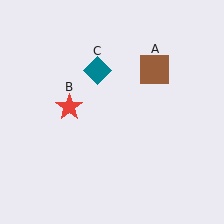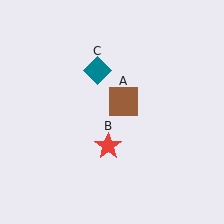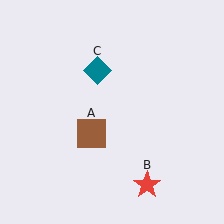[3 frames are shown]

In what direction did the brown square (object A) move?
The brown square (object A) moved down and to the left.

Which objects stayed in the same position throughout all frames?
Teal diamond (object C) remained stationary.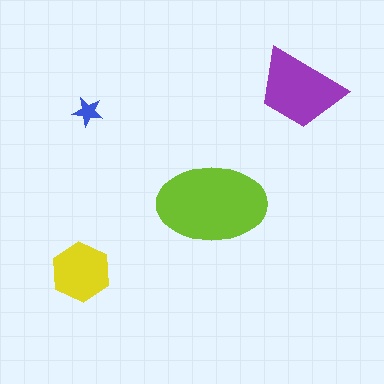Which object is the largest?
The lime ellipse.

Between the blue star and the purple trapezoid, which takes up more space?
The purple trapezoid.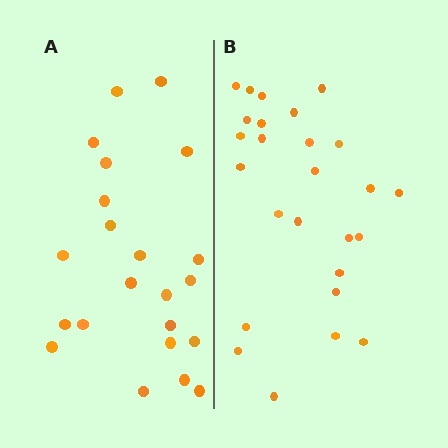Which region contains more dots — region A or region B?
Region B (the right region) has more dots.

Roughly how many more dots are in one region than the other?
Region B has about 4 more dots than region A.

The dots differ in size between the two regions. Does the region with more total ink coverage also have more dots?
No. Region A has more total ink coverage because its dots are larger, but region B actually contains more individual dots. Total area can be misleading — the number of items is what matters here.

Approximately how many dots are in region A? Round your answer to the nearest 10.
About 20 dots. (The exact count is 22, which rounds to 20.)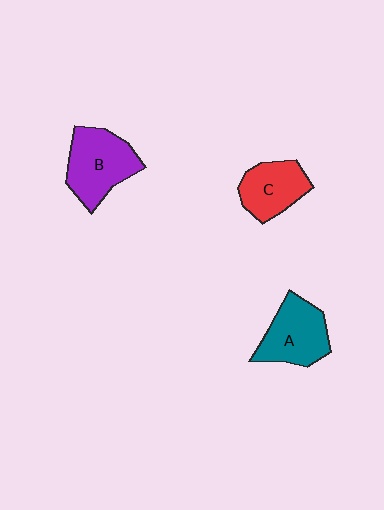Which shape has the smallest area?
Shape C (red).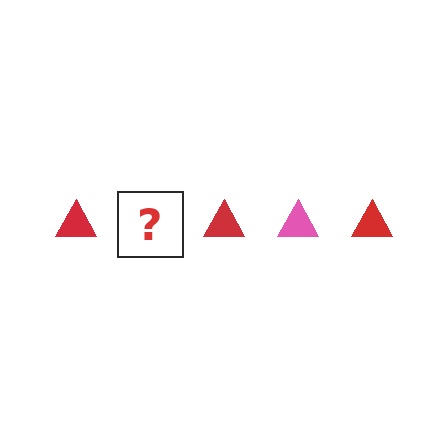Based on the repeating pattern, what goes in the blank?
The blank should be a pink triangle.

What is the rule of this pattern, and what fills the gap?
The rule is that the pattern cycles through red, pink triangles. The gap should be filled with a pink triangle.